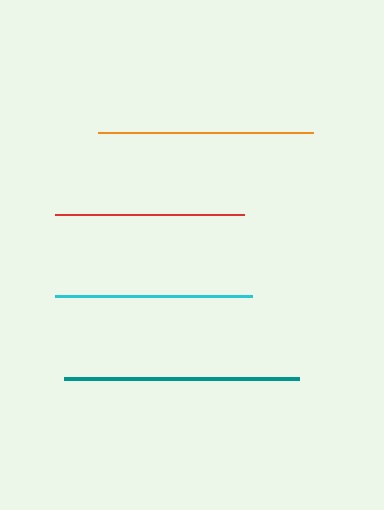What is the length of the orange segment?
The orange segment is approximately 215 pixels long.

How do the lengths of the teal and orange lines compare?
The teal and orange lines are approximately the same length.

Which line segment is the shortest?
The red line is the shortest at approximately 189 pixels.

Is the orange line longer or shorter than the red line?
The orange line is longer than the red line.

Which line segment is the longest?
The teal line is the longest at approximately 235 pixels.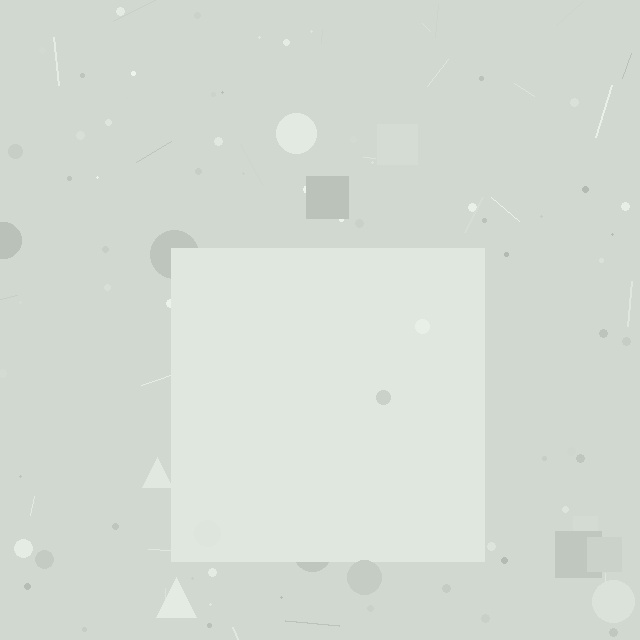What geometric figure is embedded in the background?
A square is embedded in the background.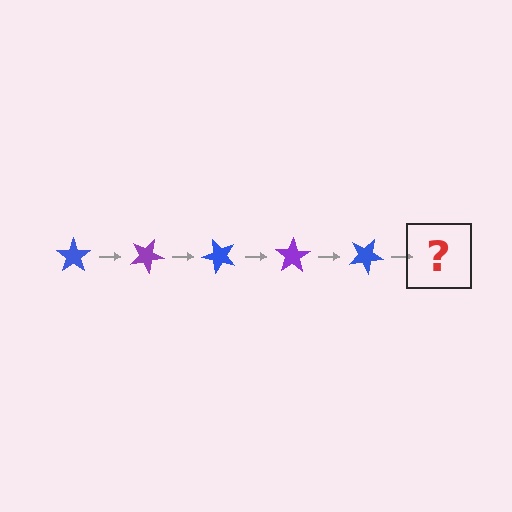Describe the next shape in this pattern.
It should be a purple star, rotated 125 degrees from the start.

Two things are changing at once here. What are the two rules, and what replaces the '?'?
The two rules are that it rotates 25 degrees each step and the color cycles through blue and purple. The '?' should be a purple star, rotated 125 degrees from the start.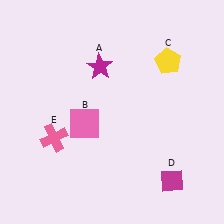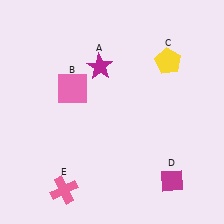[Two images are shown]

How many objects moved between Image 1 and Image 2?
2 objects moved between the two images.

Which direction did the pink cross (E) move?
The pink cross (E) moved down.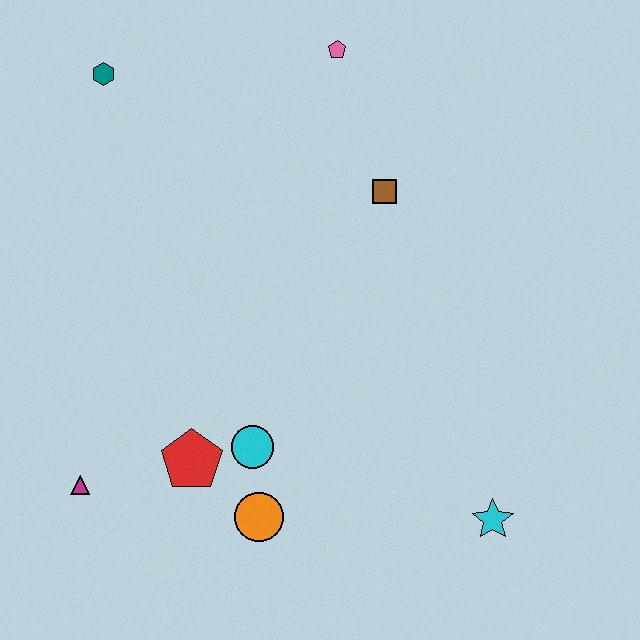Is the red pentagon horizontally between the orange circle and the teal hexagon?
Yes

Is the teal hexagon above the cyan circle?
Yes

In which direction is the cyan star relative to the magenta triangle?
The cyan star is to the right of the magenta triangle.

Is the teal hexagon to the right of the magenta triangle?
Yes